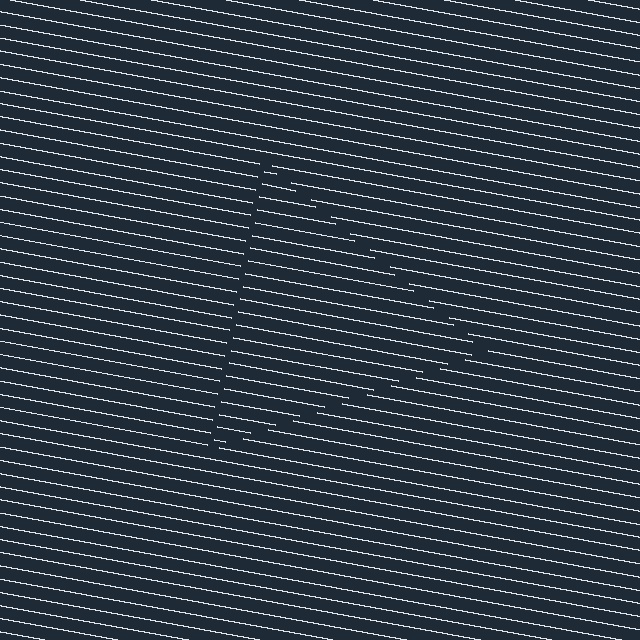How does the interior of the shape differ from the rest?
The interior of the shape contains the same grating, shifted by half a period — the contour is defined by the phase discontinuity where line-ends from the inner and outer gratings abut.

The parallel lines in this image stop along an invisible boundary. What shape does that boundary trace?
An illusory triangle. The interior of the shape contains the same grating, shifted by half a period — the contour is defined by the phase discontinuity where line-ends from the inner and outer gratings abut.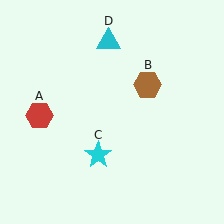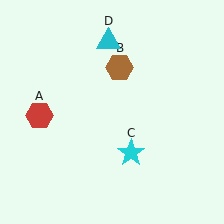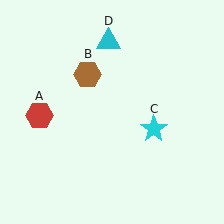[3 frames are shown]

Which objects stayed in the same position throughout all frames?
Red hexagon (object A) and cyan triangle (object D) remained stationary.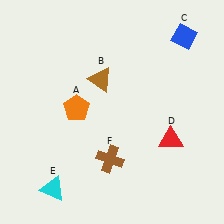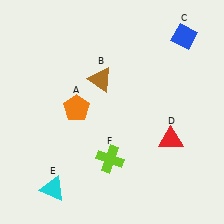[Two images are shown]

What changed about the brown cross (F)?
In Image 1, F is brown. In Image 2, it changed to lime.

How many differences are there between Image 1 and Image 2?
There is 1 difference between the two images.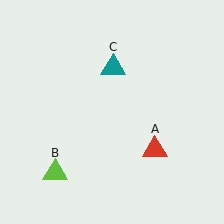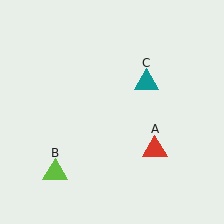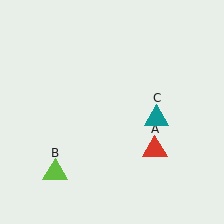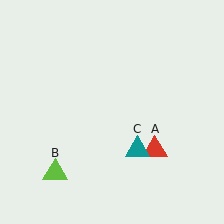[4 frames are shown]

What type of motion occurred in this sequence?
The teal triangle (object C) rotated clockwise around the center of the scene.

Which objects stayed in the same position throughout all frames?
Red triangle (object A) and lime triangle (object B) remained stationary.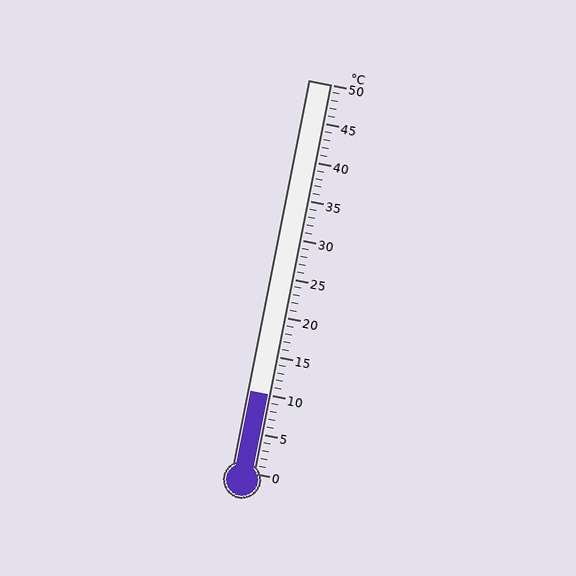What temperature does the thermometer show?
The thermometer shows approximately 10°C.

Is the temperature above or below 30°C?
The temperature is below 30°C.